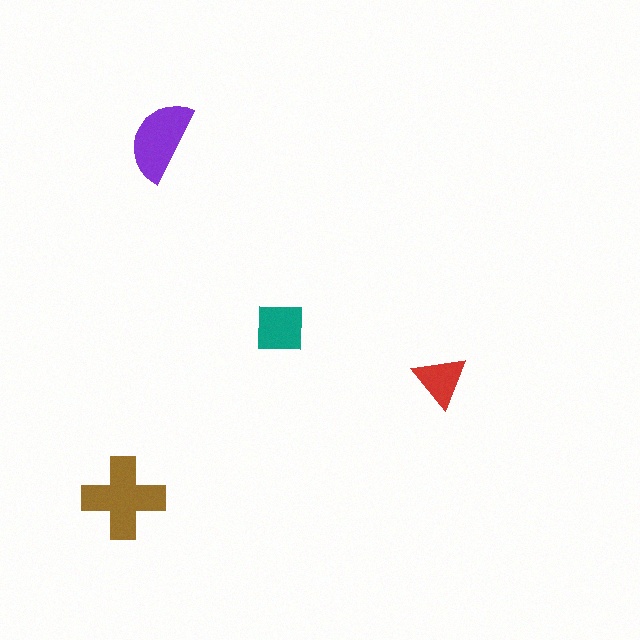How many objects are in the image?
There are 4 objects in the image.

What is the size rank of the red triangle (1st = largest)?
4th.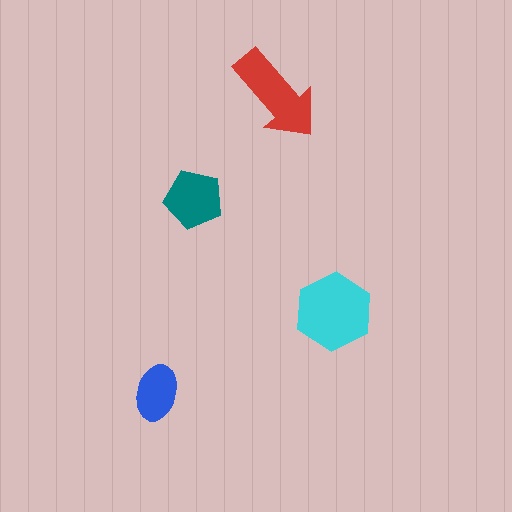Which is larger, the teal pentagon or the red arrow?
The red arrow.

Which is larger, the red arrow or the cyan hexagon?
The cyan hexagon.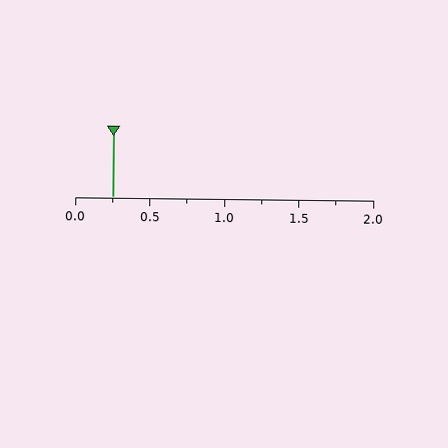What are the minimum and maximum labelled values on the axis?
The axis runs from 0.0 to 2.0.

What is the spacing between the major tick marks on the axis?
The major ticks are spaced 0.5 apart.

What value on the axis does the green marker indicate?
The marker indicates approximately 0.25.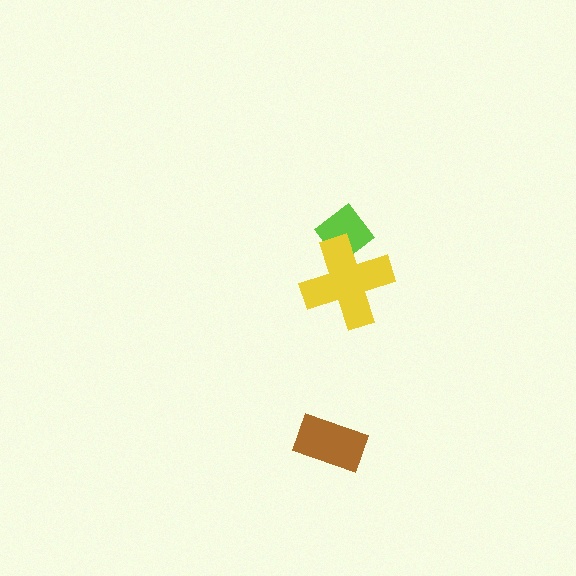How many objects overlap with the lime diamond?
1 object overlaps with the lime diamond.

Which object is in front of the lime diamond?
The yellow cross is in front of the lime diamond.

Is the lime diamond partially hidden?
Yes, it is partially covered by another shape.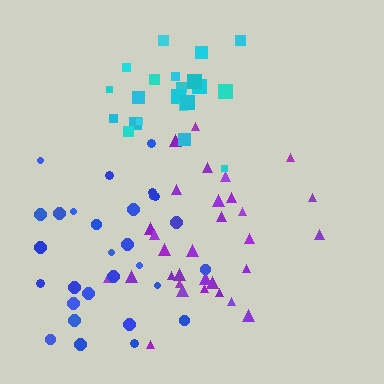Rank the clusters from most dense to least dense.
blue, cyan, purple.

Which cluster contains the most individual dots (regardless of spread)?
Purple (31).